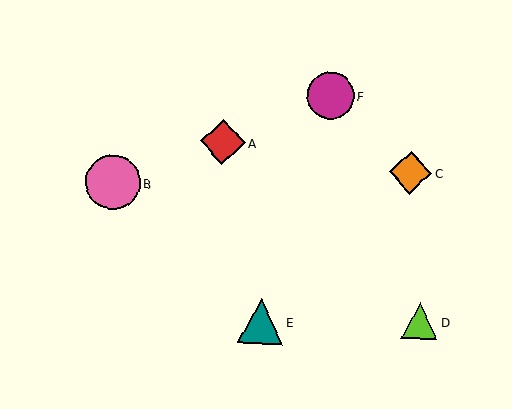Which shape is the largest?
The pink circle (labeled B) is the largest.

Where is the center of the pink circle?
The center of the pink circle is at (113, 182).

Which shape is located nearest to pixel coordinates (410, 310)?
The lime triangle (labeled D) at (420, 321) is nearest to that location.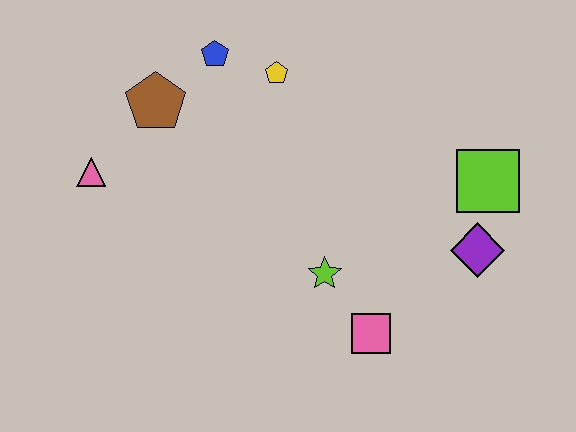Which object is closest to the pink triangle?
The brown pentagon is closest to the pink triangle.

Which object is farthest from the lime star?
The pink triangle is farthest from the lime star.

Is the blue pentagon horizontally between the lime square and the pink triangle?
Yes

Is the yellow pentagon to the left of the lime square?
Yes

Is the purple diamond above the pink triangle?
No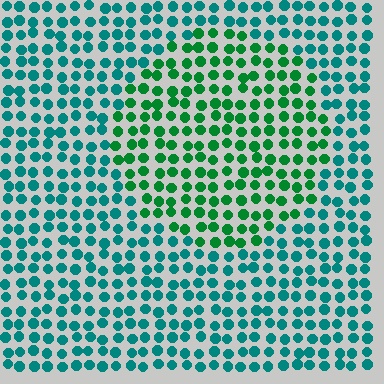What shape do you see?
I see a circle.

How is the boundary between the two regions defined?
The boundary is defined purely by a slight shift in hue (about 38 degrees). Spacing, size, and orientation are identical on both sides.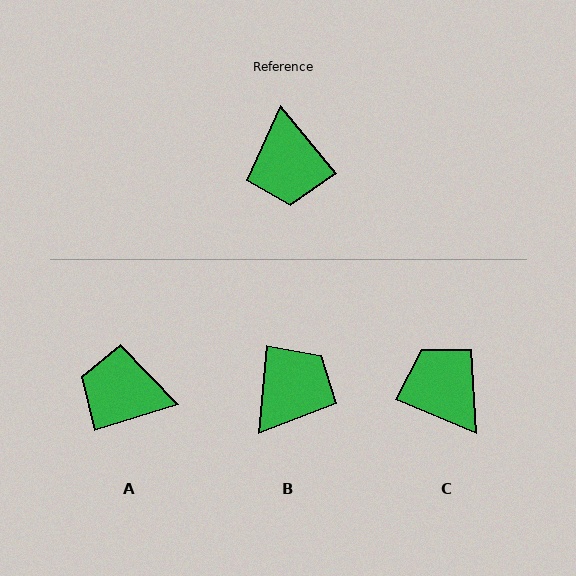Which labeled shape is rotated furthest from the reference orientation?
C, about 152 degrees away.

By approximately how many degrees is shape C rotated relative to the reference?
Approximately 152 degrees clockwise.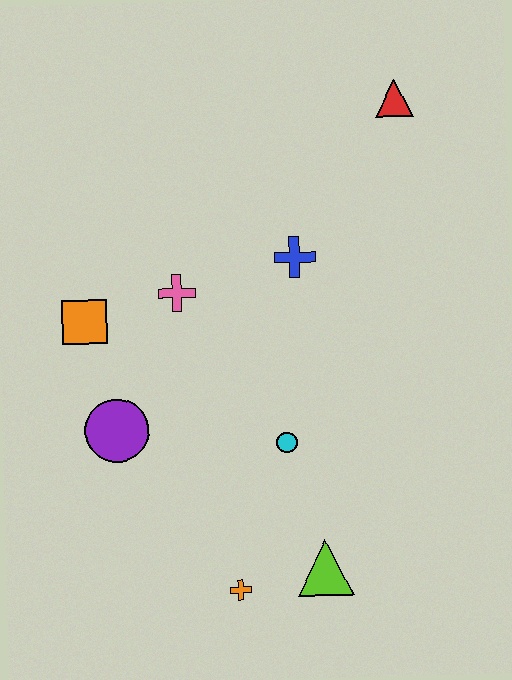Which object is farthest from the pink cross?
The lime triangle is farthest from the pink cross.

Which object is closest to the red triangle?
The blue cross is closest to the red triangle.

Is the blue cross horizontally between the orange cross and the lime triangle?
Yes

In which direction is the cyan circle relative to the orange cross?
The cyan circle is above the orange cross.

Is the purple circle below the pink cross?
Yes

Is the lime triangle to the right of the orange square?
Yes